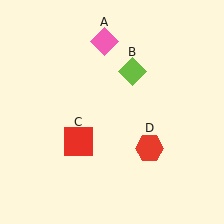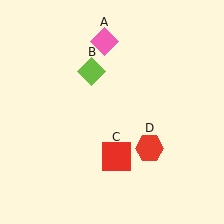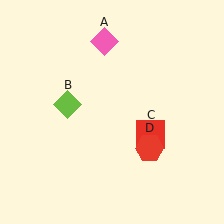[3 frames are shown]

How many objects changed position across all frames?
2 objects changed position: lime diamond (object B), red square (object C).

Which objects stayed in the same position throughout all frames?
Pink diamond (object A) and red hexagon (object D) remained stationary.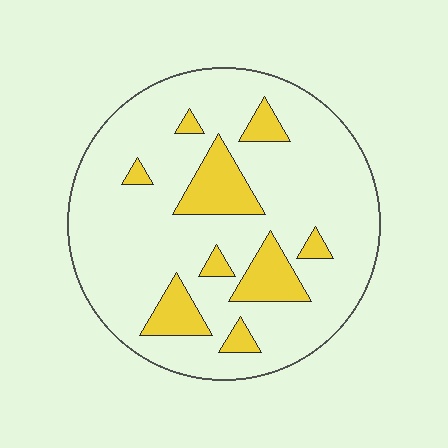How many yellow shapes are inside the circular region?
9.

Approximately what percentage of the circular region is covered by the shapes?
Approximately 20%.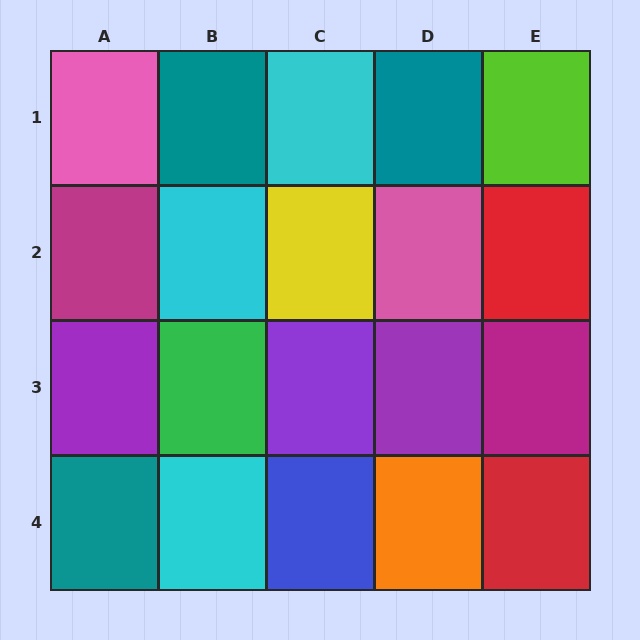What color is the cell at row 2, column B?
Cyan.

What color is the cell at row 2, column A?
Magenta.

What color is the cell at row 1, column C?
Cyan.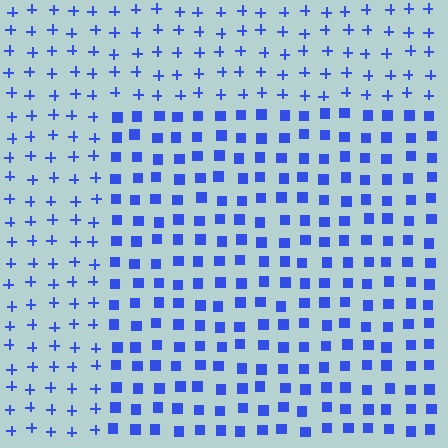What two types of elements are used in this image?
The image uses squares inside the rectangle region and plus signs outside it.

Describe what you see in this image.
The image is filled with small blue elements arranged in a uniform grid. A rectangle-shaped region contains squares, while the surrounding area contains plus signs. The boundary is defined purely by the change in element shape.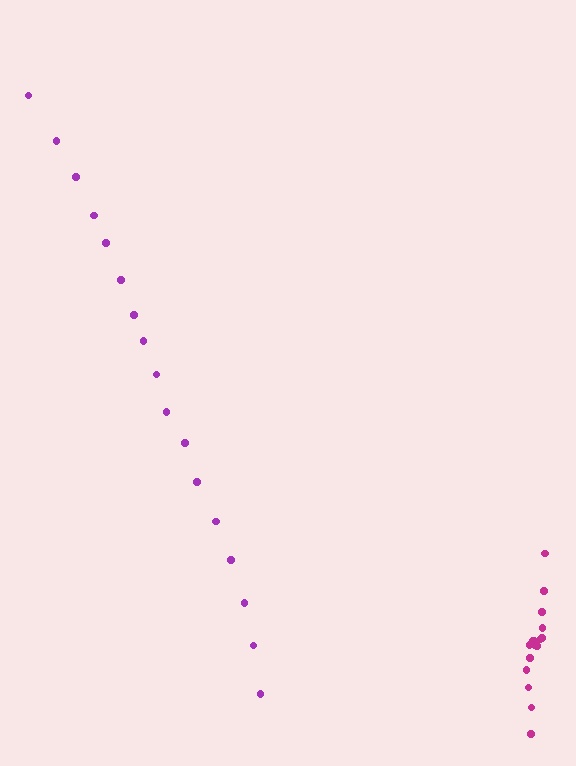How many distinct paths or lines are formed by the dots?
There are 2 distinct paths.